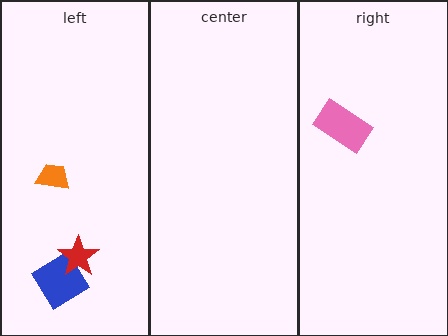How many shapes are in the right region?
1.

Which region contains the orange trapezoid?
The left region.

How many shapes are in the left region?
3.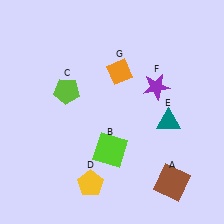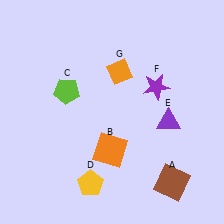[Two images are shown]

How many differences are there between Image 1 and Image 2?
There are 2 differences between the two images.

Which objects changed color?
B changed from lime to orange. E changed from teal to purple.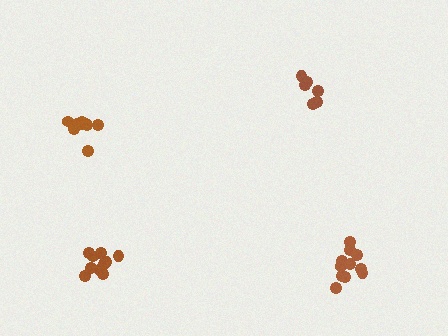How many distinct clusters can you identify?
There are 4 distinct clusters.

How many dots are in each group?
Group 1: 6 dots, Group 2: 10 dots, Group 3: 11 dots, Group 4: 9 dots (36 total).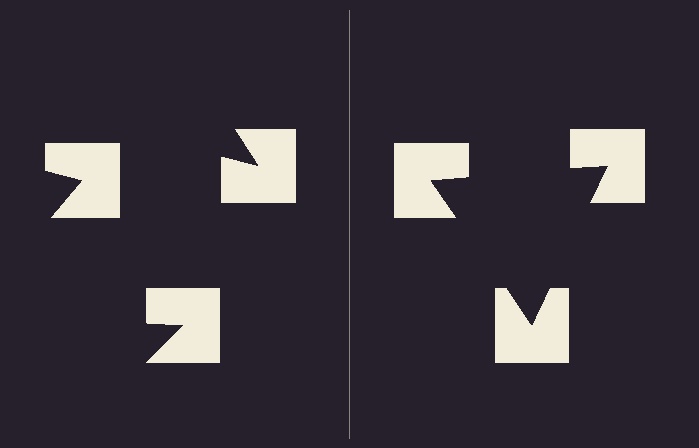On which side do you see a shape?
An illusory triangle appears on the right side. On the left side the wedge cuts are rotated, so no coherent shape forms.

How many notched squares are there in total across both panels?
6 — 3 on each side.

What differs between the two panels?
The notched squares are positioned identically on both sides; only the wedge orientations differ. On the right they align to a triangle; on the left they are misaligned.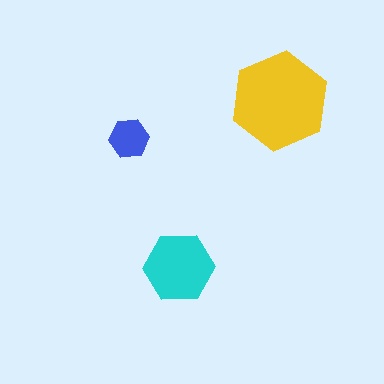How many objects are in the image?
There are 3 objects in the image.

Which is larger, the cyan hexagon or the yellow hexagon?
The yellow one.